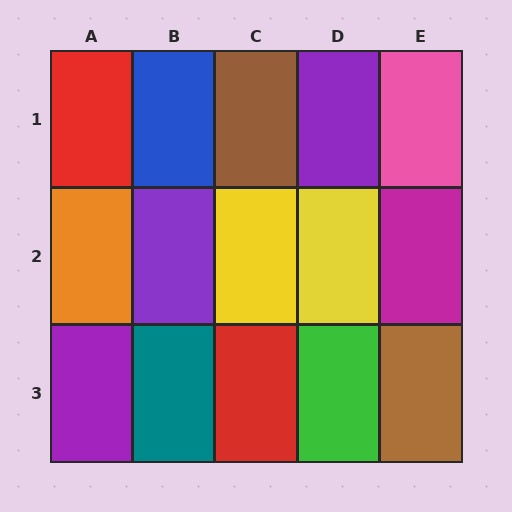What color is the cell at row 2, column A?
Orange.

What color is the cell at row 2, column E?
Magenta.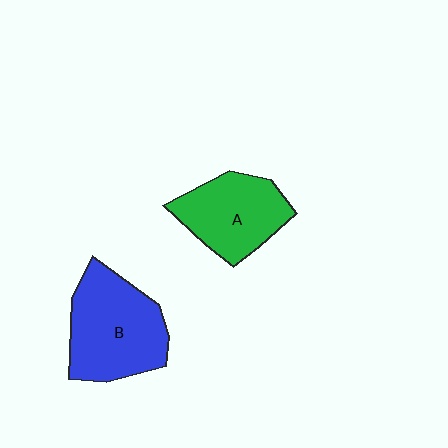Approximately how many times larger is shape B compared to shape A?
Approximately 1.3 times.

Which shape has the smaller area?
Shape A (green).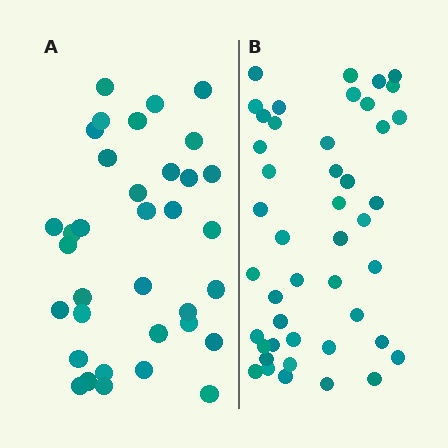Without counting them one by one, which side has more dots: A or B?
Region B (the right region) has more dots.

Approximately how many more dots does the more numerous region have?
Region B has roughly 10 or so more dots than region A.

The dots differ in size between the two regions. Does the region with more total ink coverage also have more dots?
No. Region A has more total ink coverage because its dots are larger, but region B actually contains more individual dots. Total area can be misleading — the number of items is what matters here.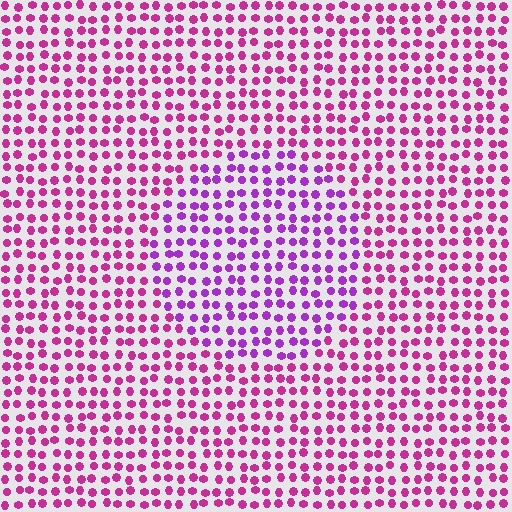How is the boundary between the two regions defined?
The boundary is defined purely by a slight shift in hue (about 33 degrees). Spacing, size, and orientation are identical on both sides.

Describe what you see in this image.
The image is filled with small magenta elements in a uniform arrangement. A circle-shaped region is visible where the elements are tinted to a slightly different hue, forming a subtle color boundary.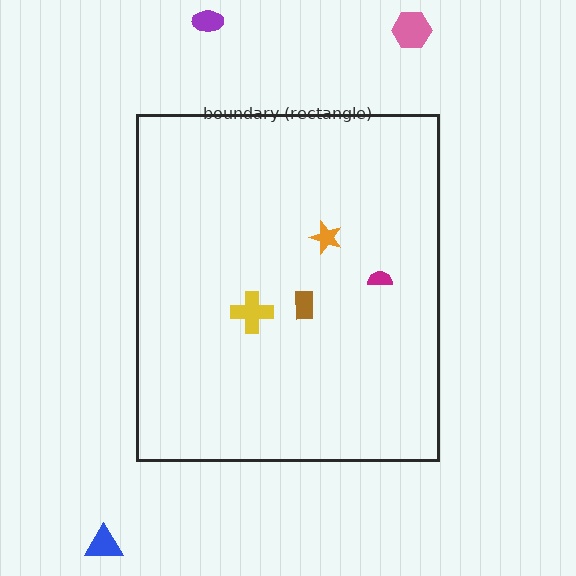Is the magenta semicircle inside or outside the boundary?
Inside.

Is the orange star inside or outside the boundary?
Inside.